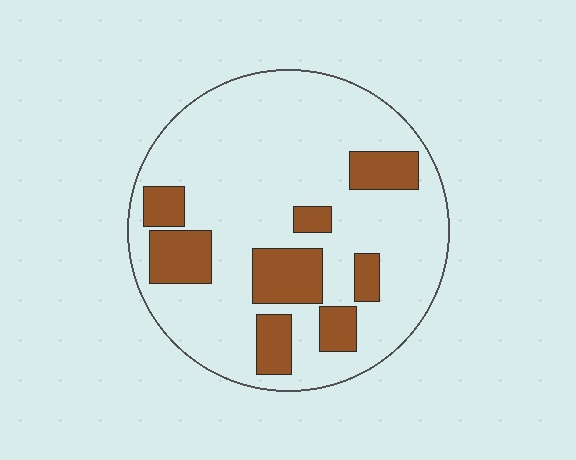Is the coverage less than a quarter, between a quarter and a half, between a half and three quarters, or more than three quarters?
Less than a quarter.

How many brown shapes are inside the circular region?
8.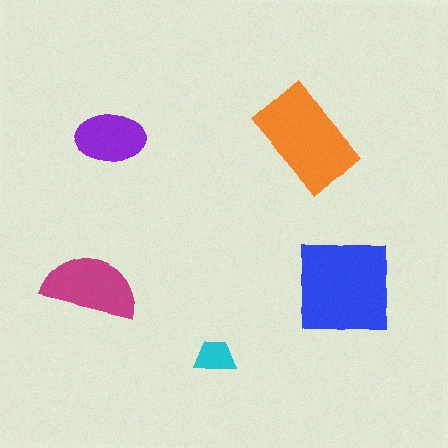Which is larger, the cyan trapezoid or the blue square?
The blue square.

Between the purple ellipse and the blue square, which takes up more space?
The blue square.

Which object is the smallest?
The cyan trapezoid.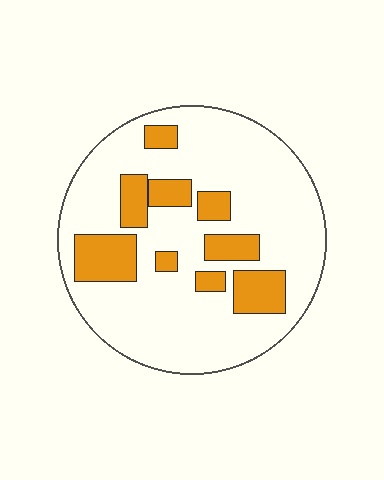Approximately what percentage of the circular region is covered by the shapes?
Approximately 20%.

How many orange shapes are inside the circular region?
9.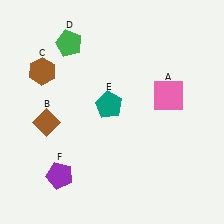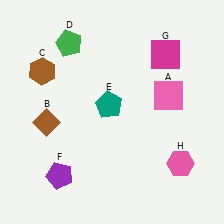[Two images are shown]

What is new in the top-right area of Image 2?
A magenta square (G) was added in the top-right area of Image 2.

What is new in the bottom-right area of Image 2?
A pink hexagon (H) was added in the bottom-right area of Image 2.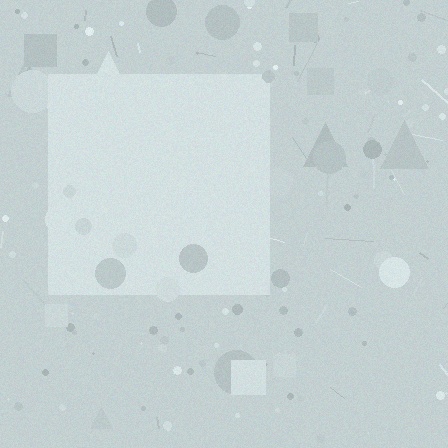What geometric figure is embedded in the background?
A square is embedded in the background.